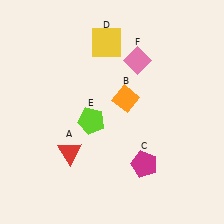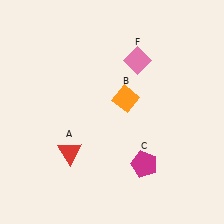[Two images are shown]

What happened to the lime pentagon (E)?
The lime pentagon (E) was removed in Image 2. It was in the bottom-left area of Image 1.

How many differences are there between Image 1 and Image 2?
There are 2 differences between the two images.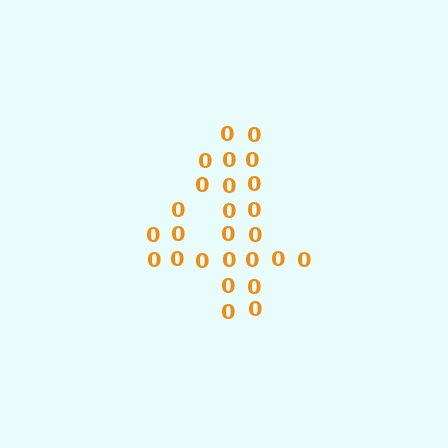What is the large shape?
The large shape is the digit 4.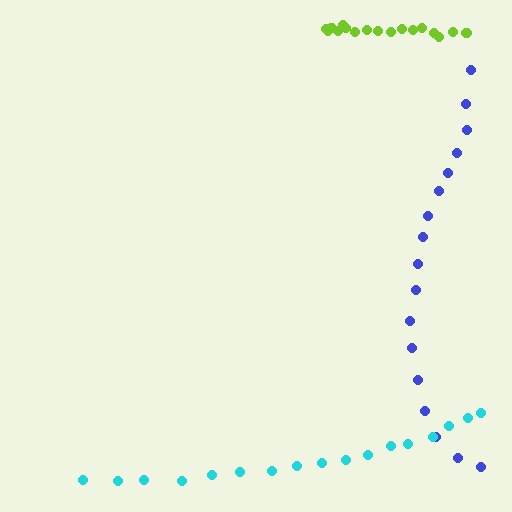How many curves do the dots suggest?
There are 3 distinct paths.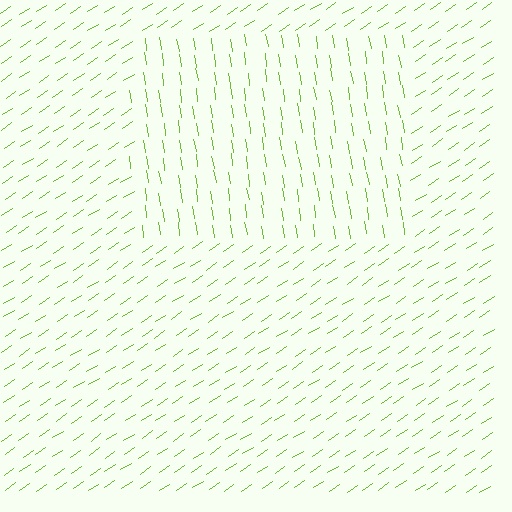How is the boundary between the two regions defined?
The boundary is defined purely by a change in line orientation (approximately 65 degrees difference). All lines are the same color and thickness.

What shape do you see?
I see a rectangle.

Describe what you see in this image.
The image is filled with small lime line segments. A rectangle region in the image has lines oriented differently from the surrounding lines, creating a visible texture boundary.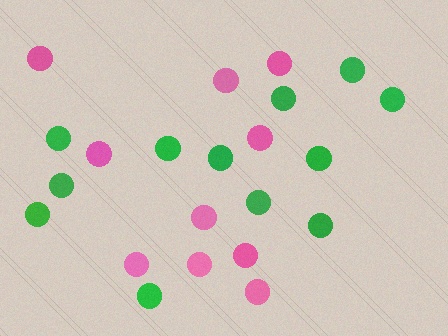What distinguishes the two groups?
There are 2 groups: one group of pink circles (10) and one group of green circles (12).